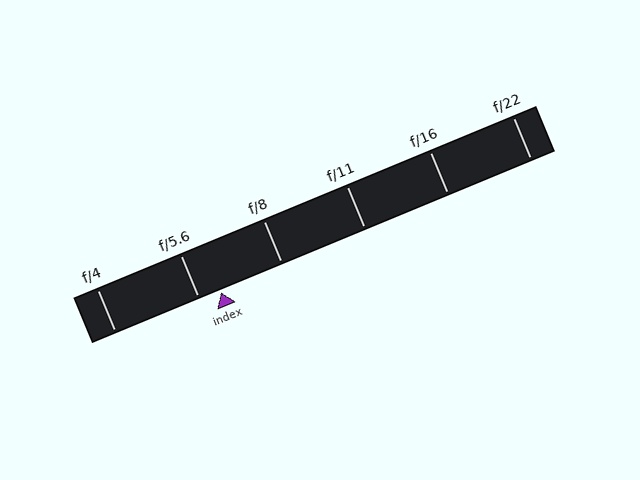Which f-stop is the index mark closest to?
The index mark is closest to f/5.6.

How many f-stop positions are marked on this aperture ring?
There are 6 f-stop positions marked.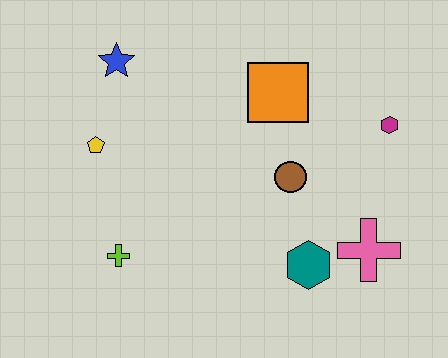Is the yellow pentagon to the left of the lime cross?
Yes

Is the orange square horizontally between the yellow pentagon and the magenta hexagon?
Yes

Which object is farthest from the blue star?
The pink cross is farthest from the blue star.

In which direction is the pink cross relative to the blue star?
The pink cross is to the right of the blue star.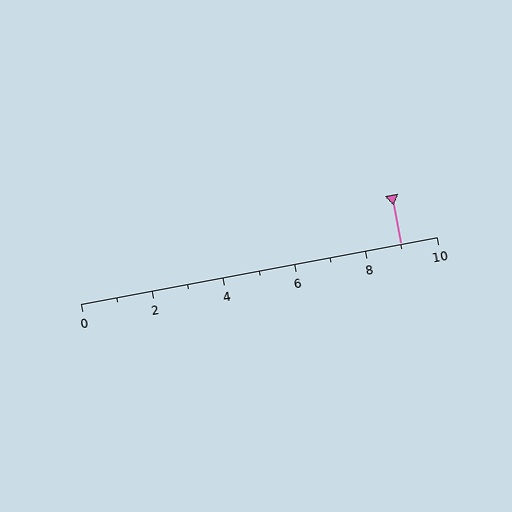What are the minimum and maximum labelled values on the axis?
The axis runs from 0 to 10.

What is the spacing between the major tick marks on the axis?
The major ticks are spaced 2 apart.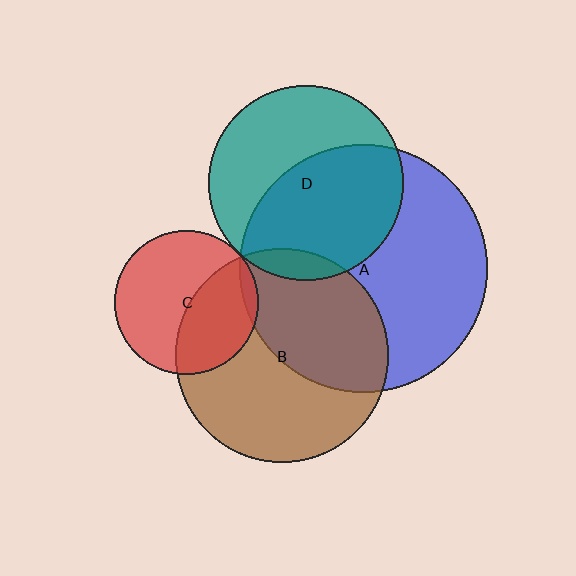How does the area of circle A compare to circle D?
Approximately 1.6 times.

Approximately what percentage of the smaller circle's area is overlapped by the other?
Approximately 45%.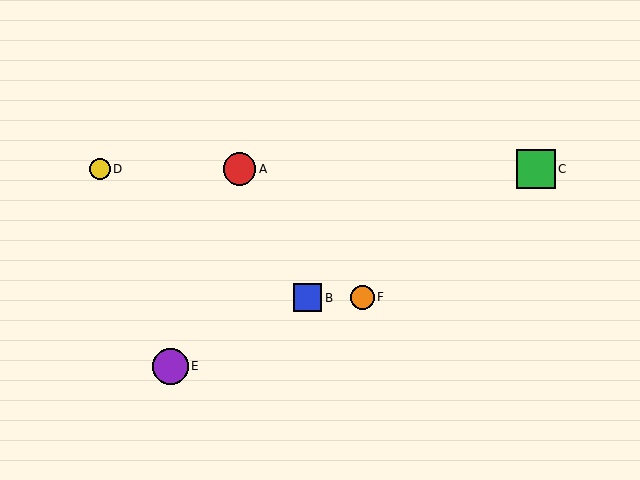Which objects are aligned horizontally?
Objects A, C, D are aligned horizontally.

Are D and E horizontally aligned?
No, D is at y≈169 and E is at y≈366.